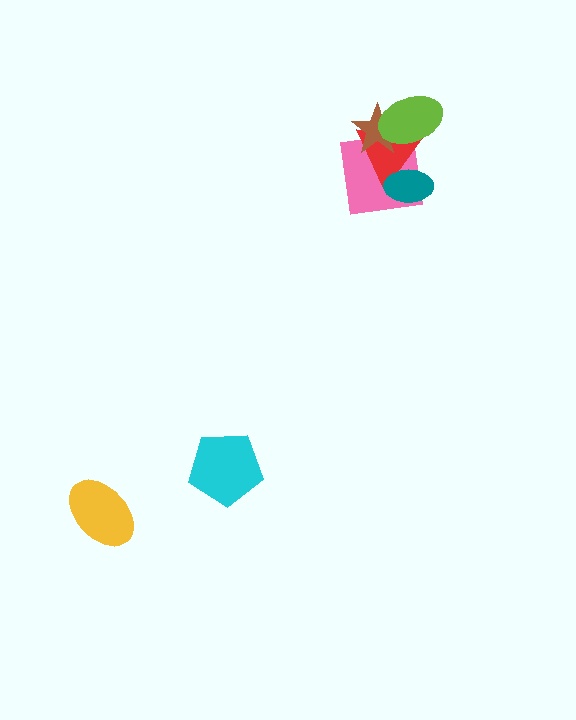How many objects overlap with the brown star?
3 objects overlap with the brown star.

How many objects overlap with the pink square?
4 objects overlap with the pink square.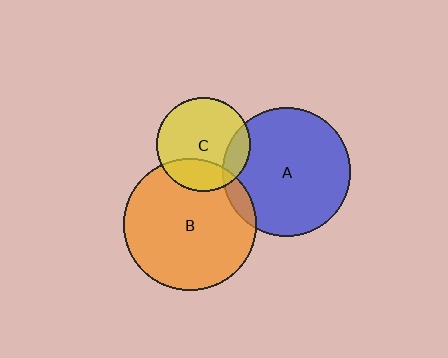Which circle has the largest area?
Circle B (orange).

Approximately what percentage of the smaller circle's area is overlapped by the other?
Approximately 15%.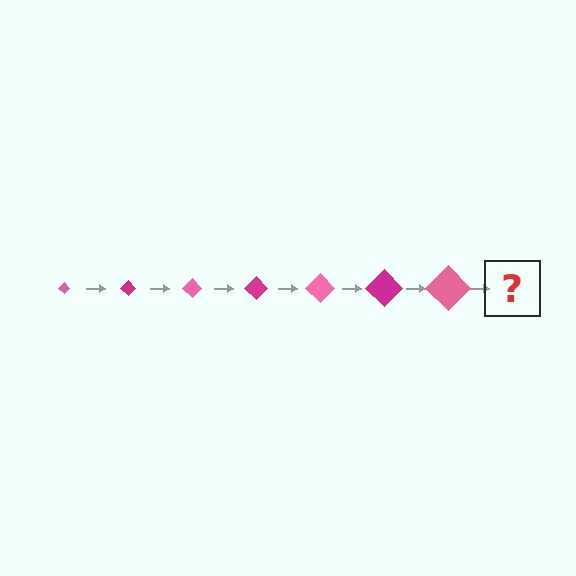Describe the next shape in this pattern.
It should be a magenta diamond, larger than the previous one.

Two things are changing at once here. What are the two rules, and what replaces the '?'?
The two rules are that the diamond grows larger each step and the color cycles through pink and magenta. The '?' should be a magenta diamond, larger than the previous one.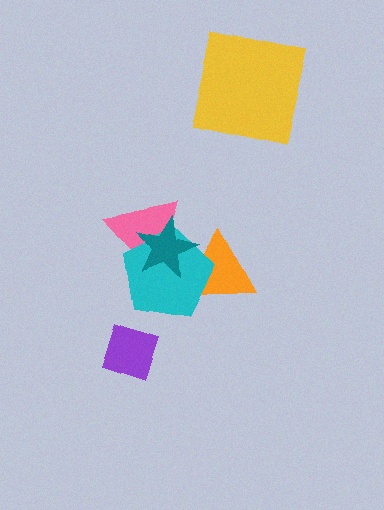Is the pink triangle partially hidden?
Yes, it is partially covered by another shape.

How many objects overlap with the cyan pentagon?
3 objects overlap with the cyan pentagon.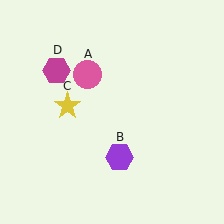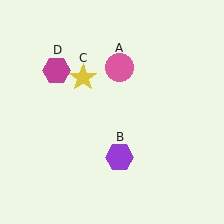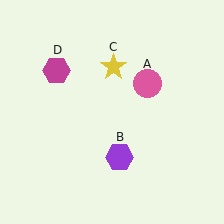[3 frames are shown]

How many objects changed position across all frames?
2 objects changed position: pink circle (object A), yellow star (object C).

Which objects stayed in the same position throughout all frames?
Purple hexagon (object B) and magenta hexagon (object D) remained stationary.